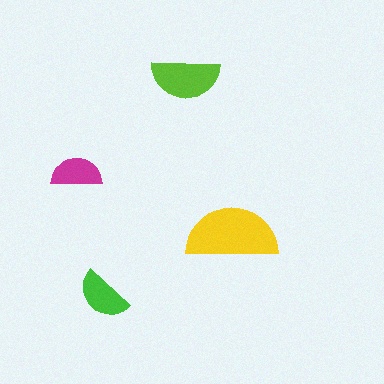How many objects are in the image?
There are 4 objects in the image.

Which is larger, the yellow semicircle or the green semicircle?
The yellow one.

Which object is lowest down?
The green semicircle is bottommost.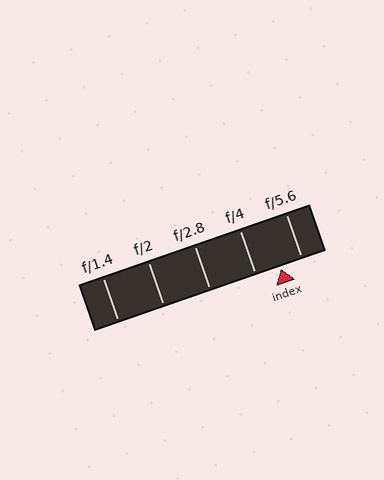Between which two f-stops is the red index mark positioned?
The index mark is between f/4 and f/5.6.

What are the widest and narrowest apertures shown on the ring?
The widest aperture shown is f/1.4 and the narrowest is f/5.6.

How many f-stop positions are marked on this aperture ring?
There are 5 f-stop positions marked.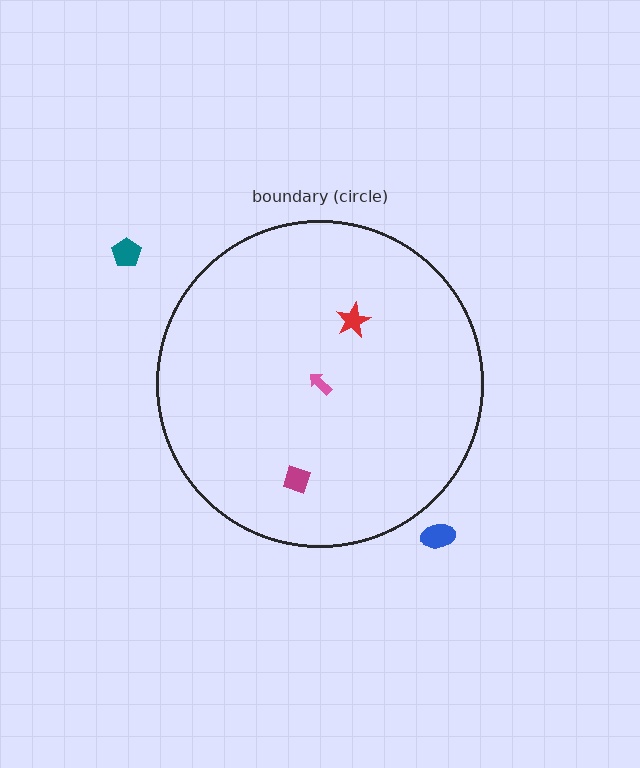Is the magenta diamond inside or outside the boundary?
Inside.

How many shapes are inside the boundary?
3 inside, 2 outside.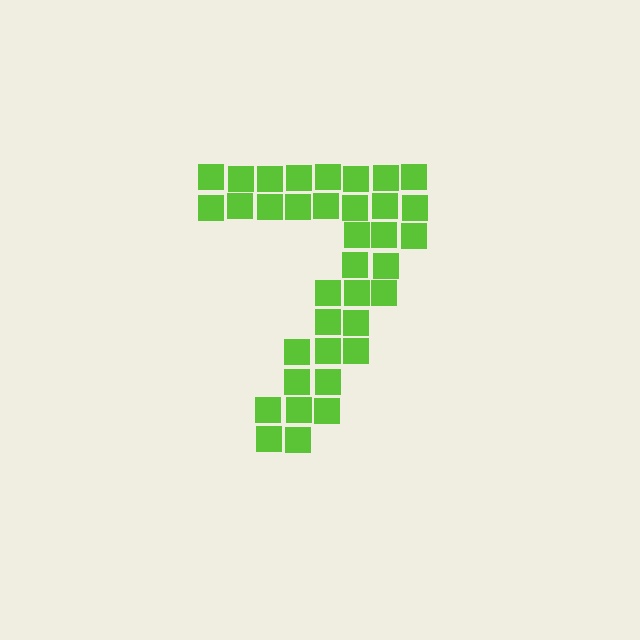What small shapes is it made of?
It is made of small squares.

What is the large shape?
The large shape is the digit 7.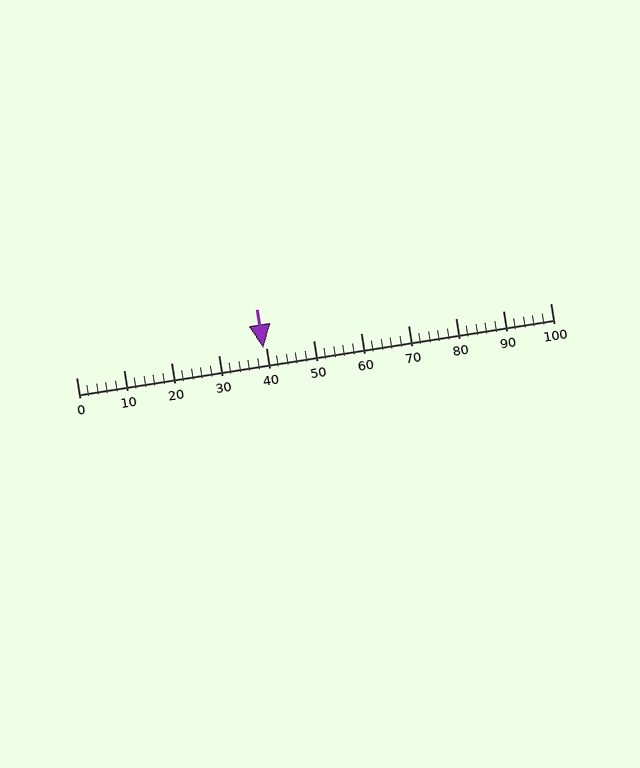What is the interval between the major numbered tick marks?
The major tick marks are spaced 10 units apart.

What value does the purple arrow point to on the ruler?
The purple arrow points to approximately 39.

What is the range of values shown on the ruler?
The ruler shows values from 0 to 100.